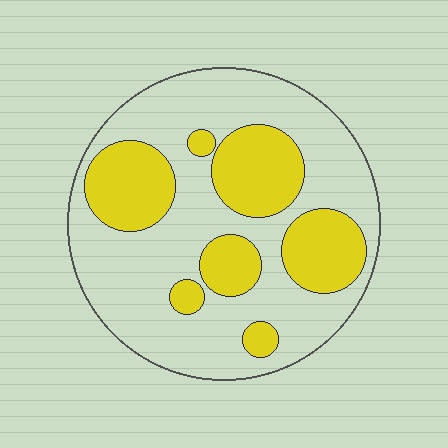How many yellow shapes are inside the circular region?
7.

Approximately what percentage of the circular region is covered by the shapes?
Approximately 35%.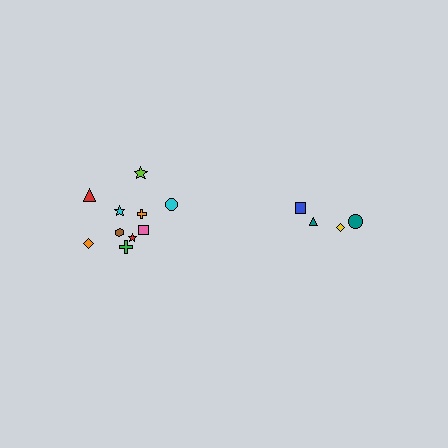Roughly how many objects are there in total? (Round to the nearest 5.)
Roughly 15 objects in total.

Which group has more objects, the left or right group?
The left group.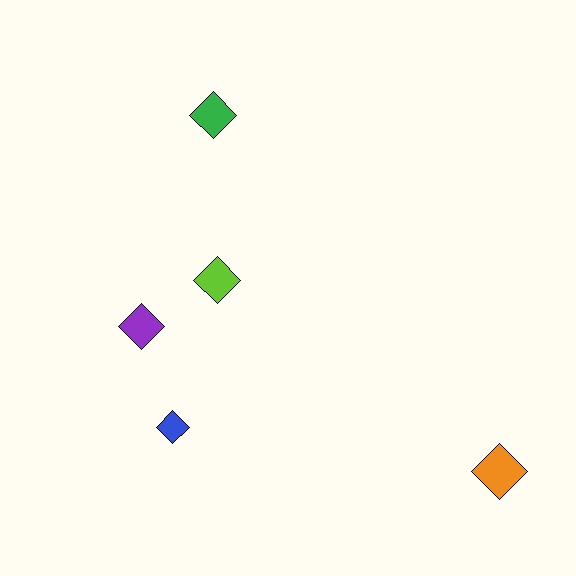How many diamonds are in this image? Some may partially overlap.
There are 5 diamonds.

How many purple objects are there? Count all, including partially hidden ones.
There is 1 purple object.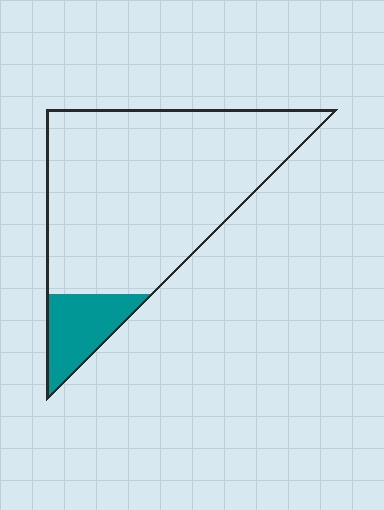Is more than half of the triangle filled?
No.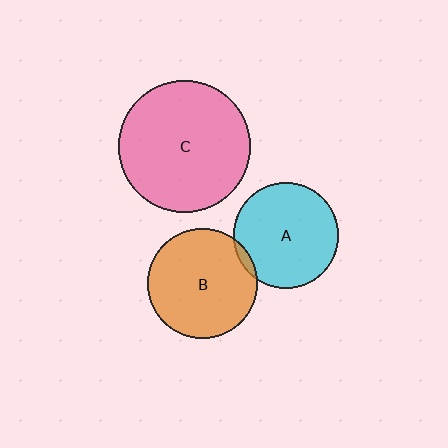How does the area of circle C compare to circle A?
Approximately 1.6 times.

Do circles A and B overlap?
Yes.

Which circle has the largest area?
Circle C (pink).